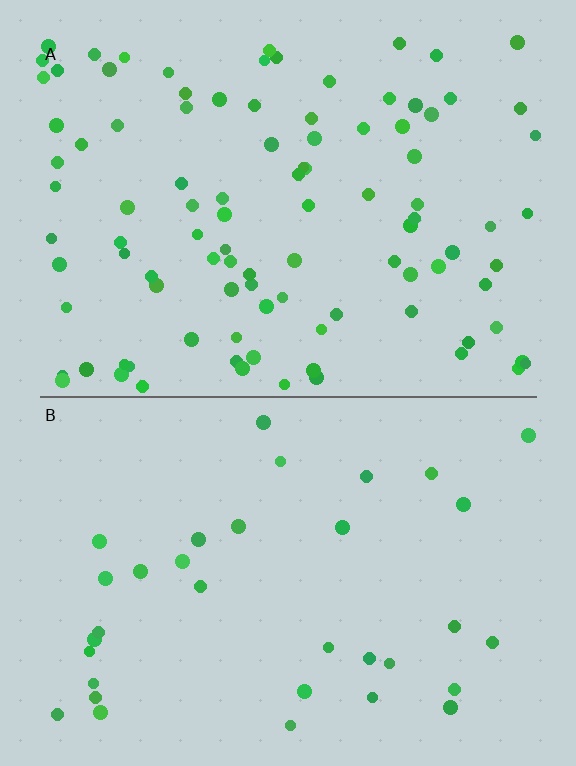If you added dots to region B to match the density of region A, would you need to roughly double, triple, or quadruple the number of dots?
Approximately triple.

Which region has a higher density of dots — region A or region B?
A (the top).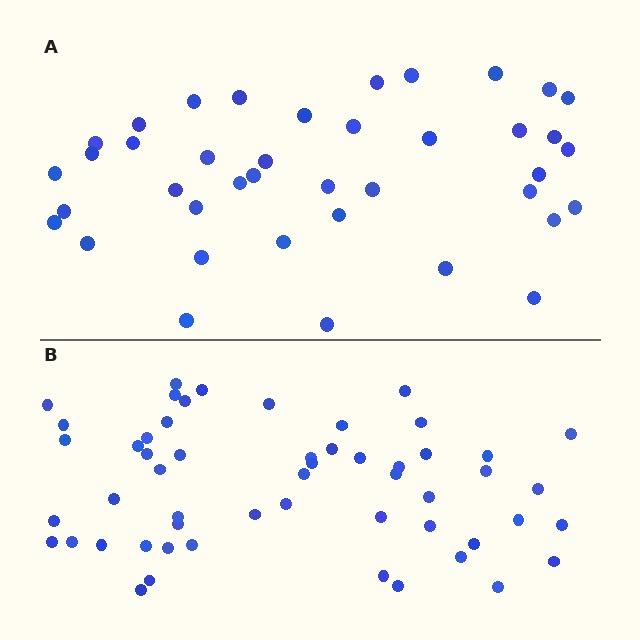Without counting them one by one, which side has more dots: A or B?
Region B (the bottom region) has more dots.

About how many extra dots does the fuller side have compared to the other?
Region B has approximately 15 more dots than region A.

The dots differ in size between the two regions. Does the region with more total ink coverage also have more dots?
No. Region A has more total ink coverage because its dots are larger, but region B actually contains more individual dots. Total area can be misleading — the number of items is what matters here.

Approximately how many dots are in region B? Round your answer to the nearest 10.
About 50 dots. (The exact count is 54, which rounds to 50.)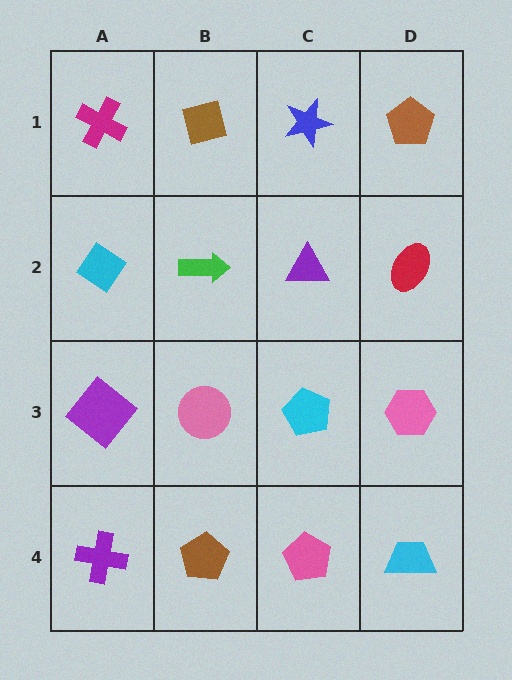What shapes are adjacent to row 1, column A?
A cyan diamond (row 2, column A), a brown square (row 1, column B).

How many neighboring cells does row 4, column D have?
2.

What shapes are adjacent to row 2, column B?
A brown square (row 1, column B), a pink circle (row 3, column B), a cyan diamond (row 2, column A), a purple triangle (row 2, column C).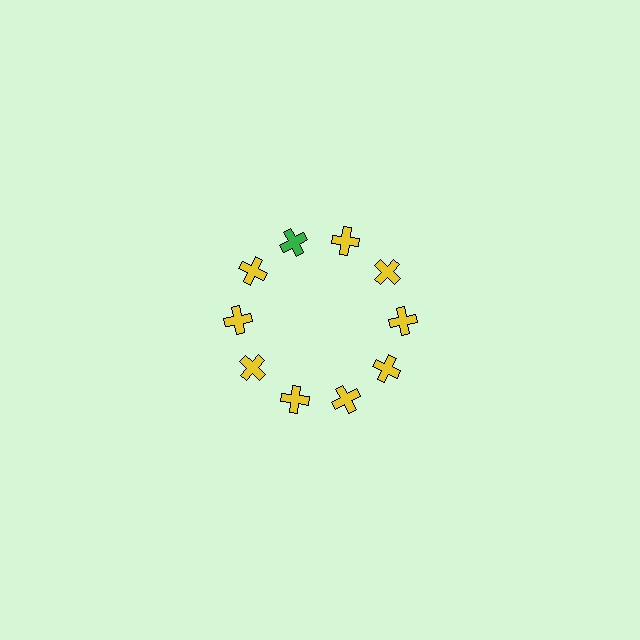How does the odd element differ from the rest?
It has a different color: green instead of yellow.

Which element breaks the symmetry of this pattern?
The green cross at roughly the 11 o'clock position breaks the symmetry. All other shapes are yellow crosses.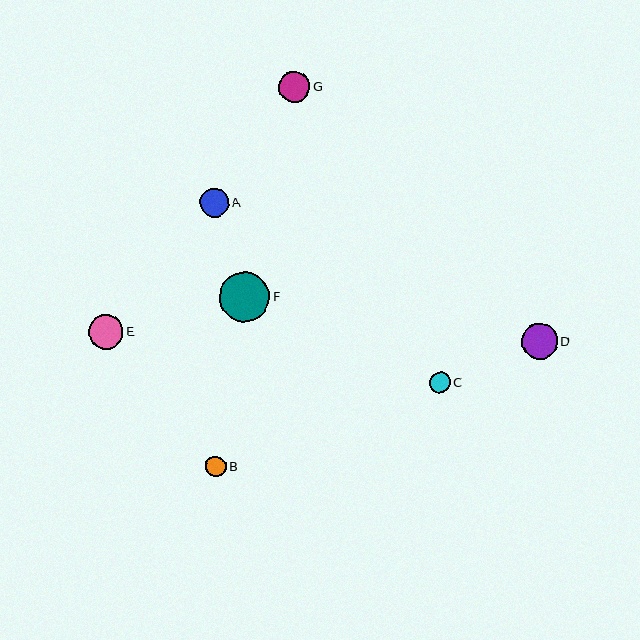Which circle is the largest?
Circle F is the largest with a size of approximately 50 pixels.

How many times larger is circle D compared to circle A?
Circle D is approximately 1.2 times the size of circle A.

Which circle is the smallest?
Circle B is the smallest with a size of approximately 20 pixels.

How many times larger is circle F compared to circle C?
Circle F is approximately 2.4 times the size of circle C.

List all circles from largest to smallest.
From largest to smallest: F, D, E, G, A, C, B.